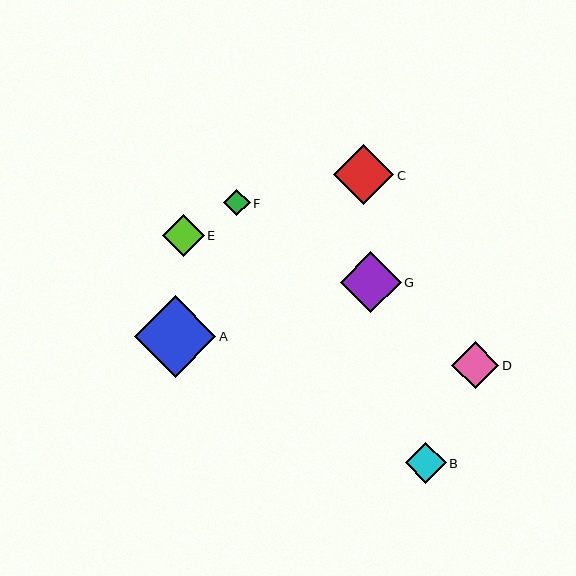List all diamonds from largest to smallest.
From largest to smallest: A, G, C, D, E, B, F.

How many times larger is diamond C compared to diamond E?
Diamond C is approximately 1.4 times the size of diamond E.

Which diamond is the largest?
Diamond A is the largest with a size of approximately 81 pixels.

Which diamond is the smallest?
Diamond F is the smallest with a size of approximately 27 pixels.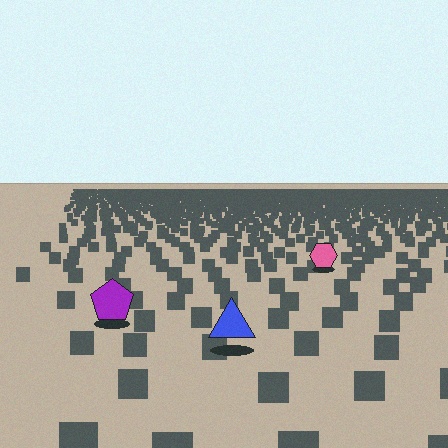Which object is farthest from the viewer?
The pink hexagon is farthest from the viewer. It appears smaller and the ground texture around it is denser.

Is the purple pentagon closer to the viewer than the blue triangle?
No. The blue triangle is closer — you can tell from the texture gradient: the ground texture is coarser near it.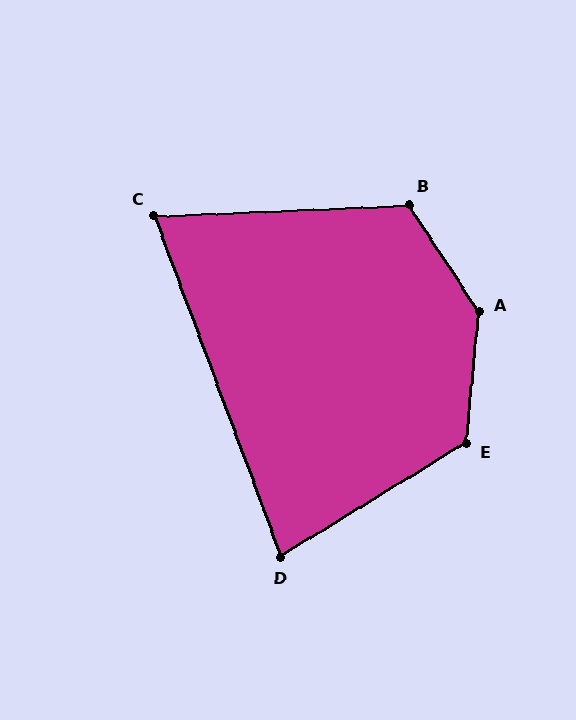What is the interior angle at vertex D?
Approximately 79 degrees (acute).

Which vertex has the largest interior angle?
A, at approximately 141 degrees.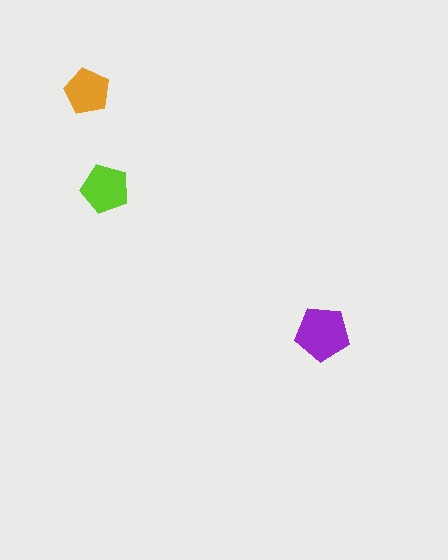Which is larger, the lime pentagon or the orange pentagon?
The lime one.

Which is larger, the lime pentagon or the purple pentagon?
The purple one.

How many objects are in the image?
There are 3 objects in the image.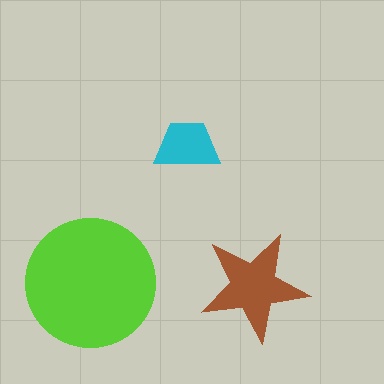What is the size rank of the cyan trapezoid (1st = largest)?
3rd.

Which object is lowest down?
The brown star is bottommost.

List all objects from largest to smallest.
The lime circle, the brown star, the cyan trapezoid.